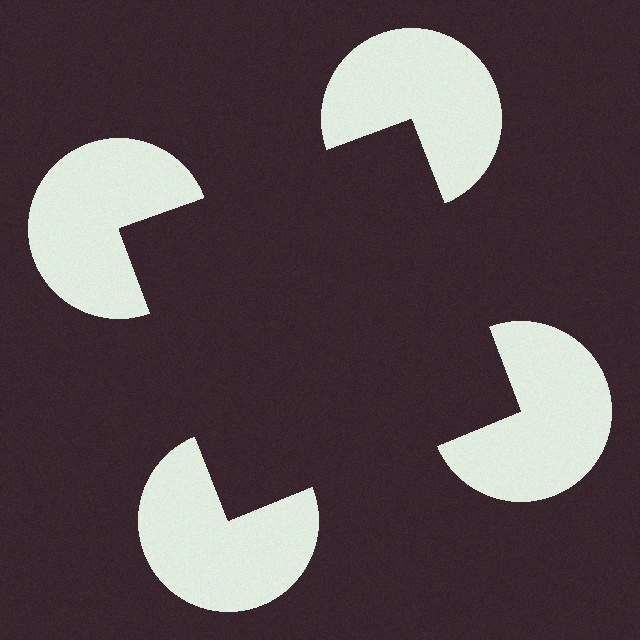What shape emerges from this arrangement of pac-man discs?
An illusory square — its edges are inferred from the aligned wedge cuts in the pac-man discs, not physically drawn.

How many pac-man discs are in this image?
There are 4 — one at each vertex of the illusory square.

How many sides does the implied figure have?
4 sides.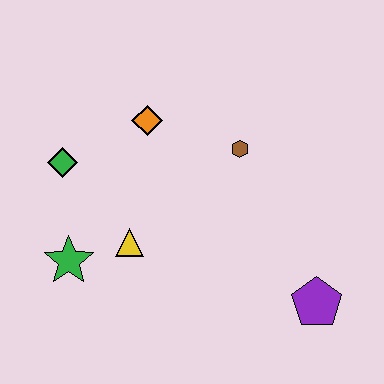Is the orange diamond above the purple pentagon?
Yes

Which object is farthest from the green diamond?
The purple pentagon is farthest from the green diamond.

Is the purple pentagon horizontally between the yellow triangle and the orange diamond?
No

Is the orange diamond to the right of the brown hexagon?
No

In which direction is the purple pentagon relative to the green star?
The purple pentagon is to the right of the green star.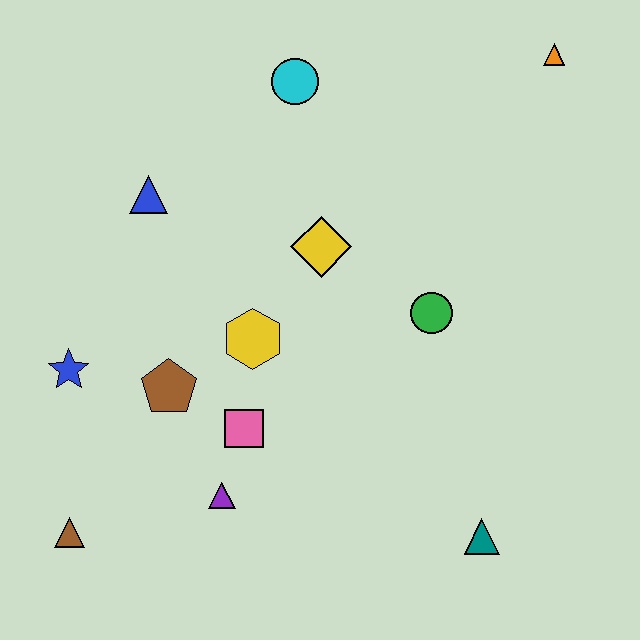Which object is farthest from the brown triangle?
The orange triangle is farthest from the brown triangle.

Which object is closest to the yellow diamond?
The yellow hexagon is closest to the yellow diamond.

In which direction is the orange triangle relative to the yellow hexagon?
The orange triangle is to the right of the yellow hexagon.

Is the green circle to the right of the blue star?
Yes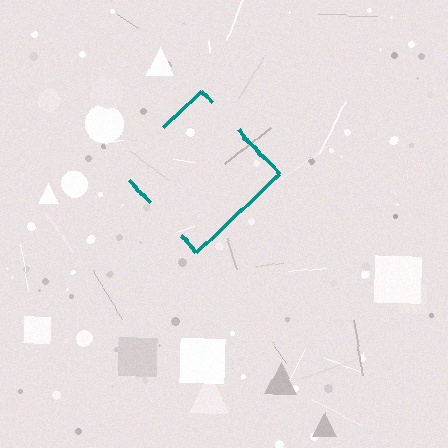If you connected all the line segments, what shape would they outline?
They would outline a diamond.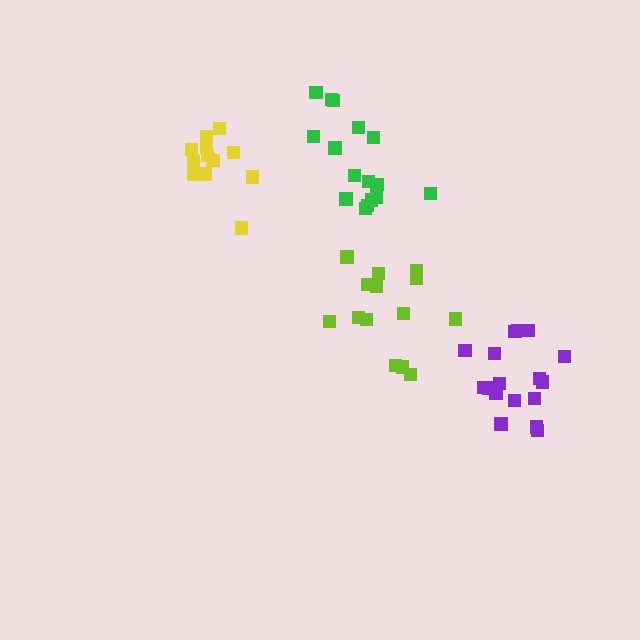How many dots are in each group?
Group 1: 12 dots, Group 2: 17 dots, Group 3: 14 dots, Group 4: 17 dots (60 total).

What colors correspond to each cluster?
The clusters are colored: yellow, purple, lime, green.